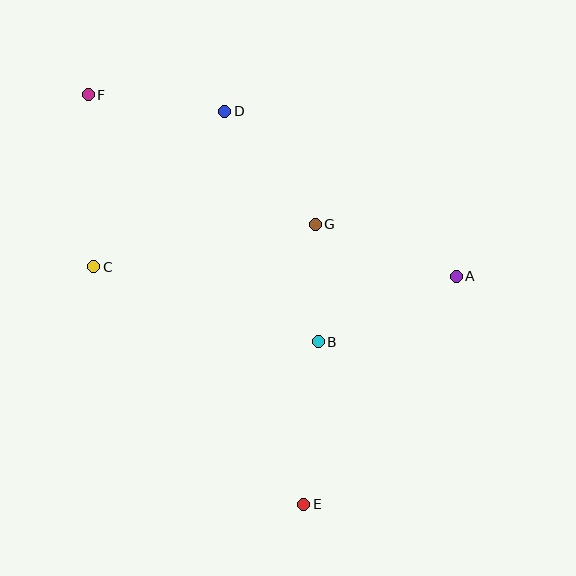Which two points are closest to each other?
Points B and G are closest to each other.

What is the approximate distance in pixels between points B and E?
The distance between B and E is approximately 163 pixels.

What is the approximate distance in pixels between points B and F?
The distance between B and F is approximately 338 pixels.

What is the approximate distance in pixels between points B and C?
The distance between B and C is approximately 237 pixels.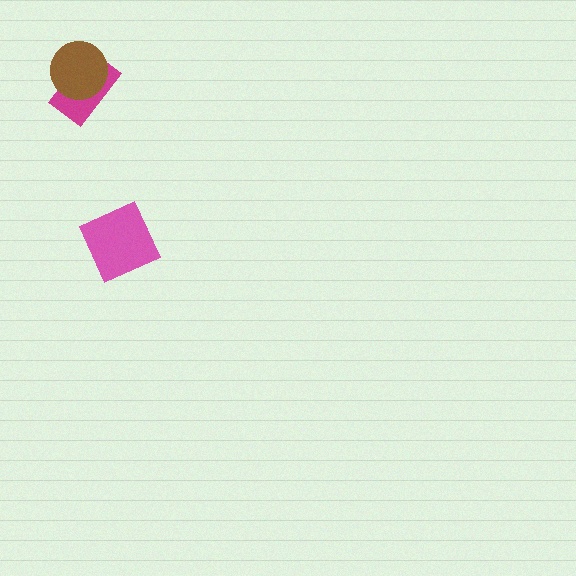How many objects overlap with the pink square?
0 objects overlap with the pink square.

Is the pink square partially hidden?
No, no other shape covers it.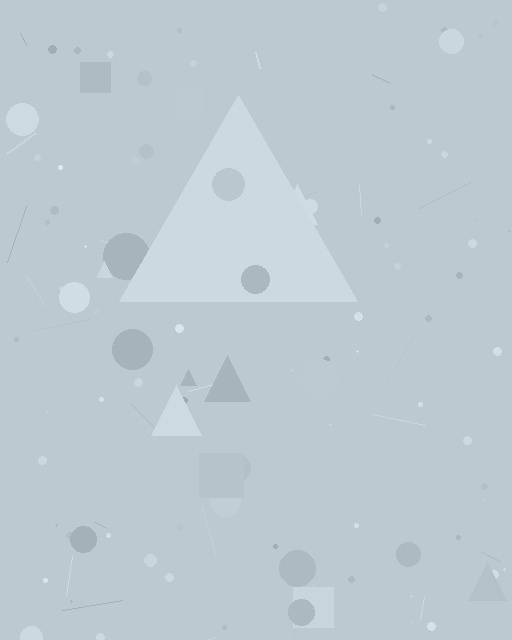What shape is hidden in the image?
A triangle is hidden in the image.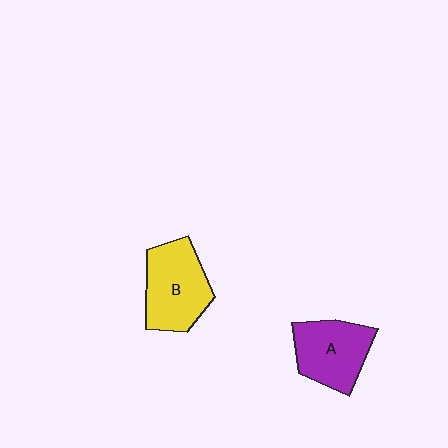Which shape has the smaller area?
Shape A (purple).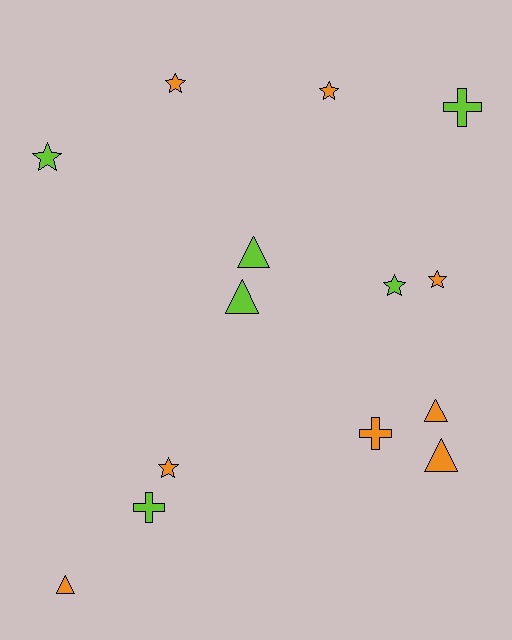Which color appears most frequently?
Orange, with 8 objects.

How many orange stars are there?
There are 4 orange stars.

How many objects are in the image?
There are 14 objects.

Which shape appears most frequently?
Star, with 6 objects.